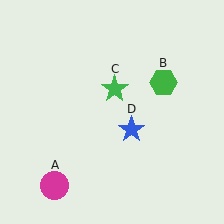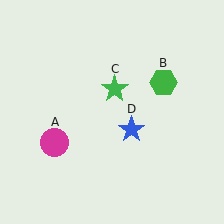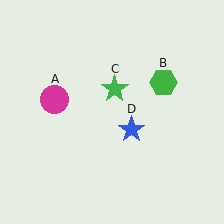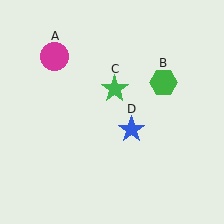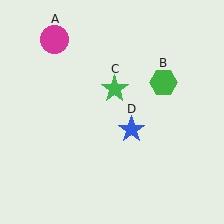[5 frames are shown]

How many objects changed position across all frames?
1 object changed position: magenta circle (object A).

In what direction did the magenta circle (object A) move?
The magenta circle (object A) moved up.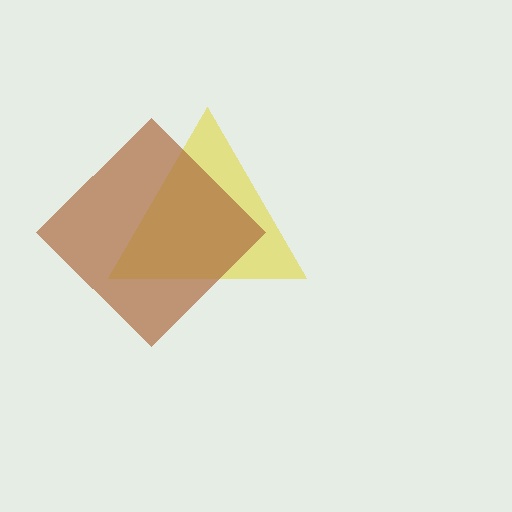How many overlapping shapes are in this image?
There are 2 overlapping shapes in the image.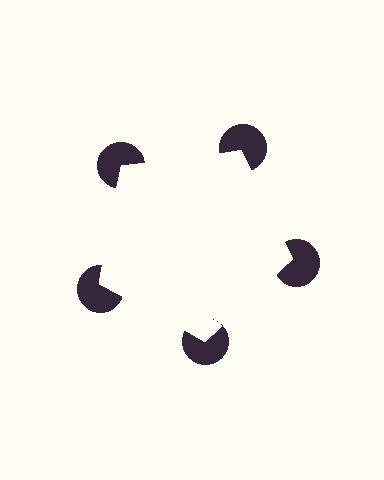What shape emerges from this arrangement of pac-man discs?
An illusory pentagon — its edges are inferred from the aligned wedge cuts in the pac-man discs, not physically drawn.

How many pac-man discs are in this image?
There are 5 — one at each vertex of the illusory pentagon.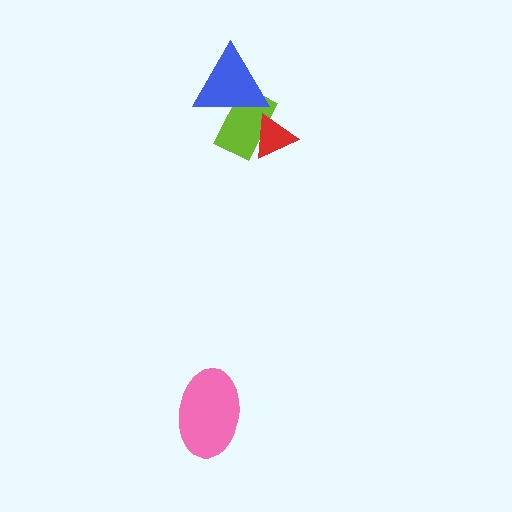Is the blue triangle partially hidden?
No, no other shape covers it.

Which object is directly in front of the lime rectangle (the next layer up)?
The red triangle is directly in front of the lime rectangle.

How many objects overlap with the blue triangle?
1 object overlaps with the blue triangle.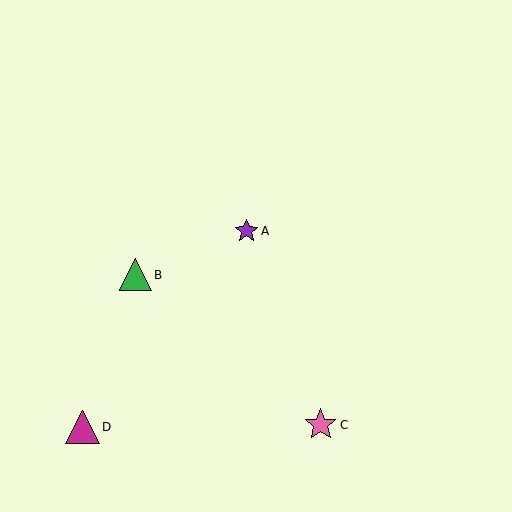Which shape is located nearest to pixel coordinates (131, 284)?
The green triangle (labeled B) at (135, 275) is nearest to that location.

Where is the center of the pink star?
The center of the pink star is at (321, 425).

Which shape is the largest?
The magenta triangle (labeled D) is the largest.